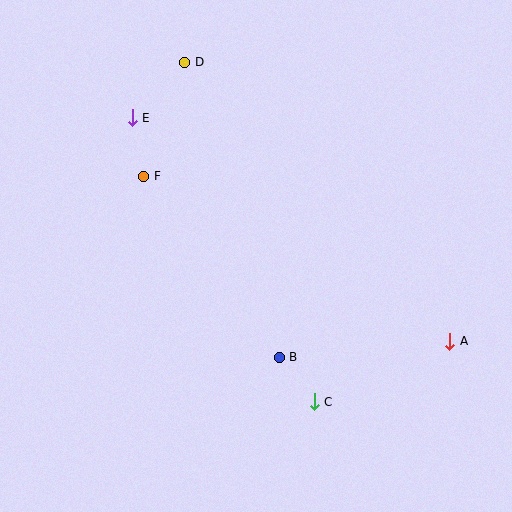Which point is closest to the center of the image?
Point B at (279, 357) is closest to the center.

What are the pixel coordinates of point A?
Point A is at (450, 341).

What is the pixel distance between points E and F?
The distance between E and F is 59 pixels.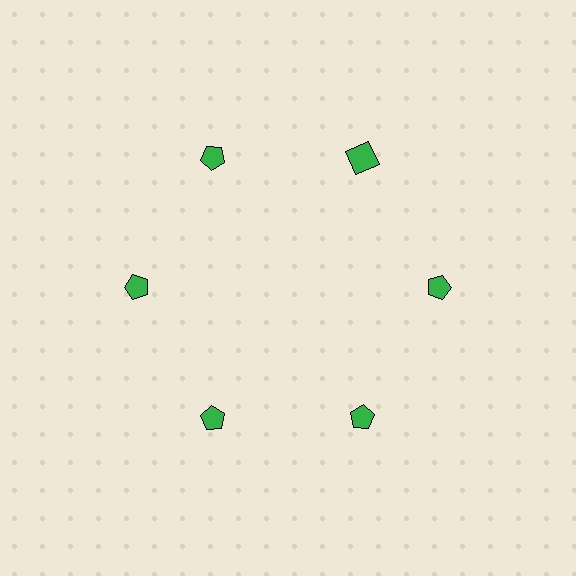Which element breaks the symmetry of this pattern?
The green square at roughly the 1 o'clock position breaks the symmetry. All other shapes are green pentagons.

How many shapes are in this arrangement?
There are 6 shapes arranged in a ring pattern.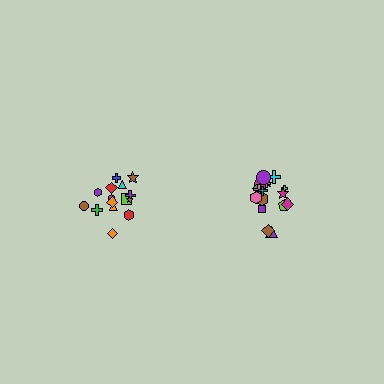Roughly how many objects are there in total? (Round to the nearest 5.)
Roughly 35 objects in total.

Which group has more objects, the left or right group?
The right group.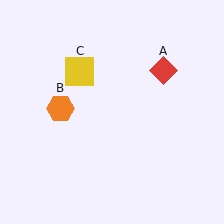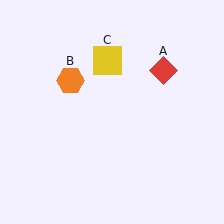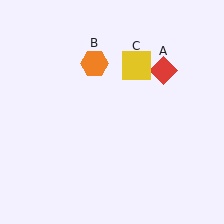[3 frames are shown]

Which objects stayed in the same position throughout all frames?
Red diamond (object A) remained stationary.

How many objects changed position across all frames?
2 objects changed position: orange hexagon (object B), yellow square (object C).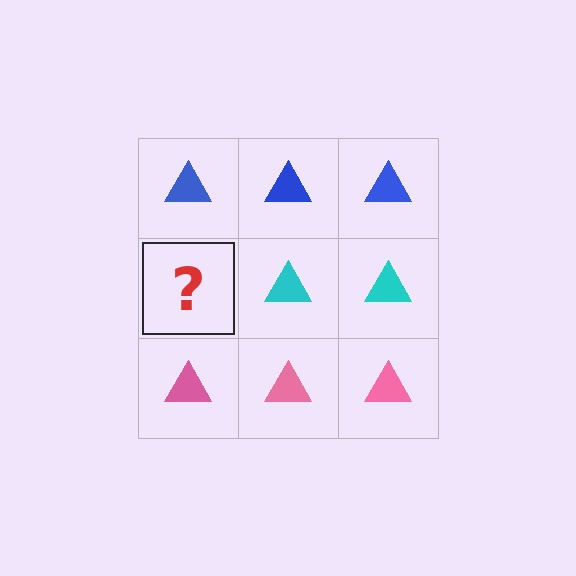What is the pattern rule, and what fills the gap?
The rule is that each row has a consistent color. The gap should be filled with a cyan triangle.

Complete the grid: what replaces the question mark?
The question mark should be replaced with a cyan triangle.